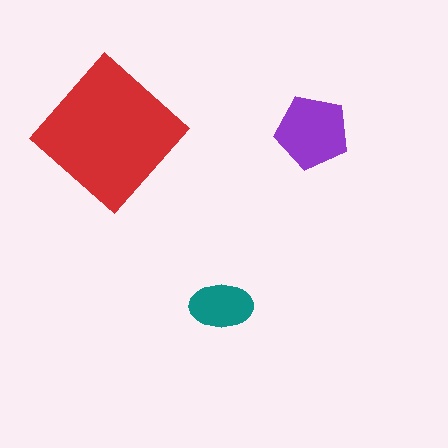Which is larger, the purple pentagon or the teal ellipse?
The purple pentagon.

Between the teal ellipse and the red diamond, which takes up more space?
The red diamond.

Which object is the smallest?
The teal ellipse.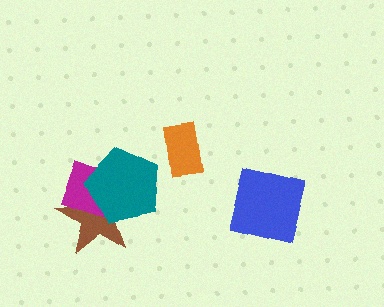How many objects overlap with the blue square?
0 objects overlap with the blue square.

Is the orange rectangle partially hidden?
No, no other shape covers it.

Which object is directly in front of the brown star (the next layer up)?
The magenta diamond is directly in front of the brown star.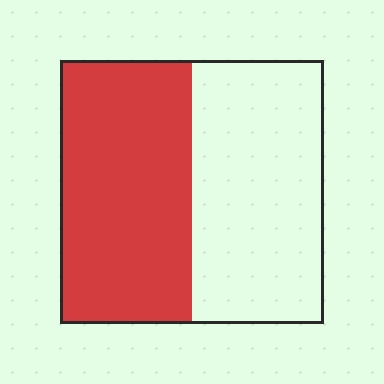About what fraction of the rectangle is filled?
About one half (1/2).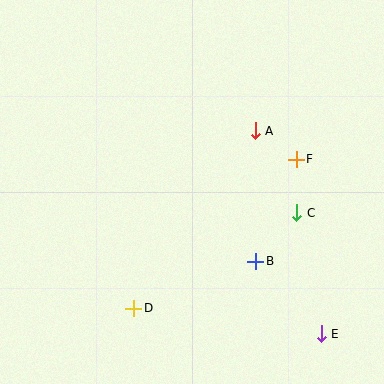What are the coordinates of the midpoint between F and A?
The midpoint between F and A is at (276, 145).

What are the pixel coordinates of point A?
Point A is at (255, 131).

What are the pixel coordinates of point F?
Point F is at (296, 159).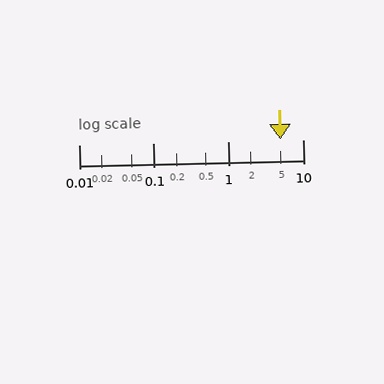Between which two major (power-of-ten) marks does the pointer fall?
The pointer is between 1 and 10.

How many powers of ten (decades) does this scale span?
The scale spans 3 decades, from 0.01 to 10.